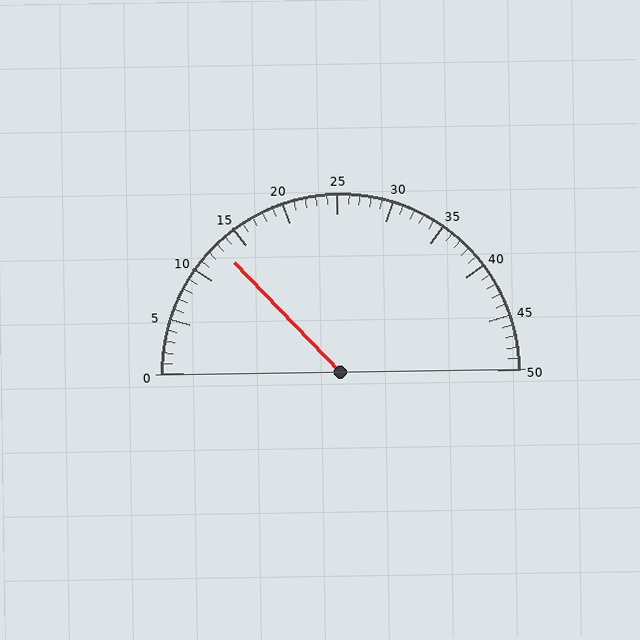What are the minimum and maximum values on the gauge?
The gauge ranges from 0 to 50.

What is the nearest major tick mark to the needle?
The nearest major tick mark is 15.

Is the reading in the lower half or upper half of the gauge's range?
The reading is in the lower half of the range (0 to 50).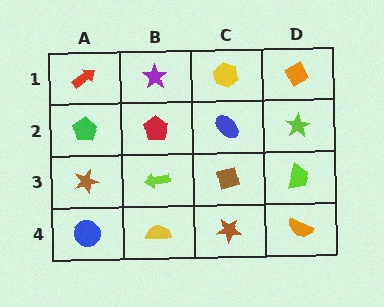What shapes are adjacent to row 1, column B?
A red pentagon (row 2, column B), a red arrow (row 1, column A), a yellow hexagon (row 1, column C).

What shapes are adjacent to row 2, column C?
A yellow hexagon (row 1, column C), a brown square (row 3, column C), a red pentagon (row 2, column B), a lime star (row 2, column D).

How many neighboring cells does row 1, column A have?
2.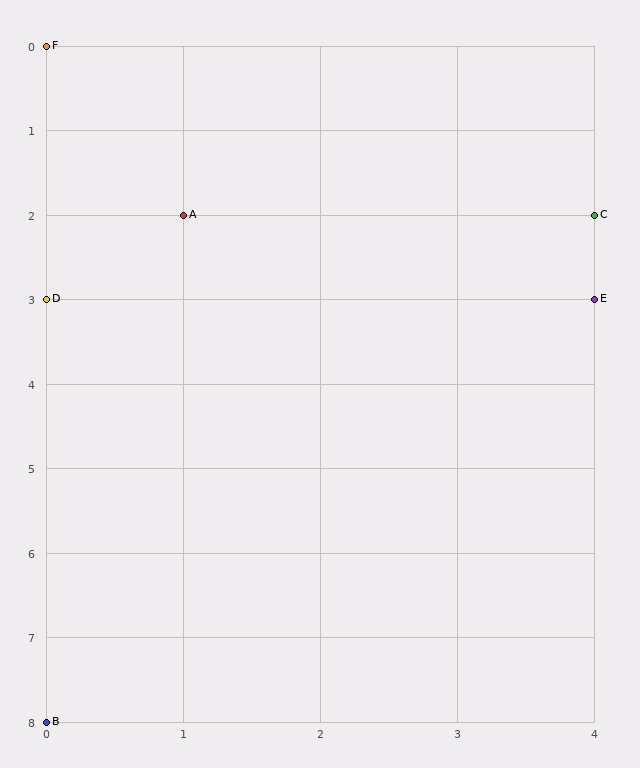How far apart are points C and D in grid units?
Points C and D are 4 columns and 1 row apart (about 4.1 grid units diagonally).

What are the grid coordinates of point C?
Point C is at grid coordinates (4, 2).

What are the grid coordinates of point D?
Point D is at grid coordinates (0, 3).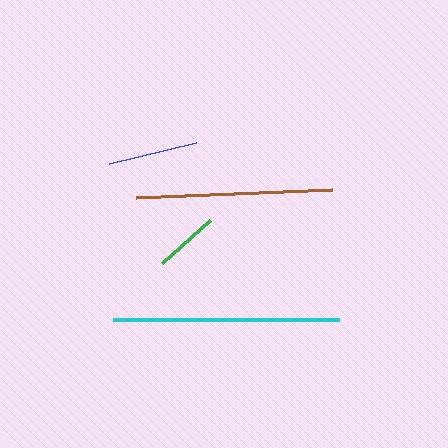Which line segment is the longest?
The cyan line is the longest at approximately 226 pixels.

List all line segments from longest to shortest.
From longest to shortest: cyan, brown, blue, green.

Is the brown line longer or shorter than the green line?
The brown line is longer than the green line.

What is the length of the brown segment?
The brown segment is approximately 195 pixels long.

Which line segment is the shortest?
The green line is the shortest at approximately 64 pixels.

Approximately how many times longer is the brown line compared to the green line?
The brown line is approximately 3.1 times the length of the green line.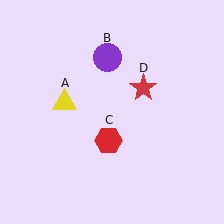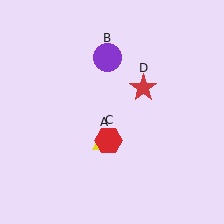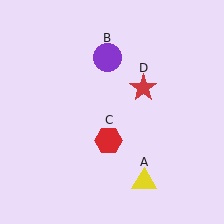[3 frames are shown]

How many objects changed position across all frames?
1 object changed position: yellow triangle (object A).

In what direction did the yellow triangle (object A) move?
The yellow triangle (object A) moved down and to the right.